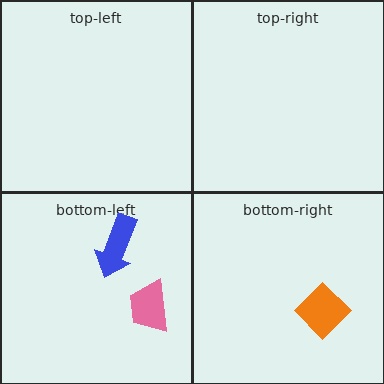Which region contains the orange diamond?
The bottom-right region.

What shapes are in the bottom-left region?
The pink trapezoid, the blue arrow.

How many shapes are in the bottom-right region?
1.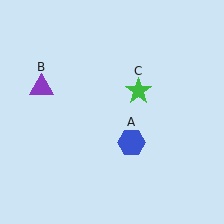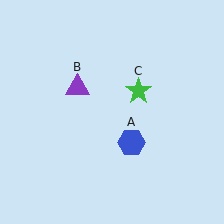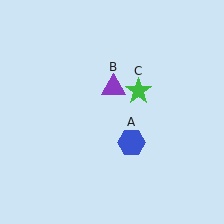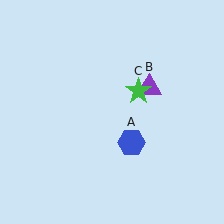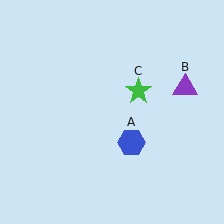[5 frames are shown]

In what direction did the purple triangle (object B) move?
The purple triangle (object B) moved right.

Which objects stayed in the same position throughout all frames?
Blue hexagon (object A) and green star (object C) remained stationary.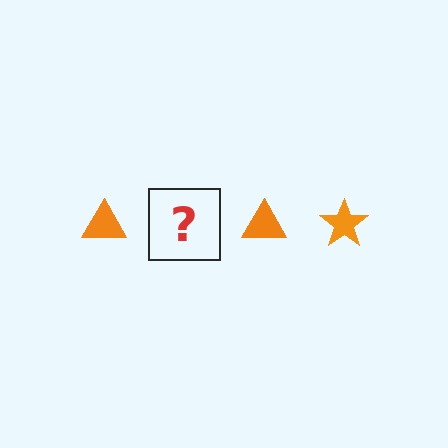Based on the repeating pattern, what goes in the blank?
The blank should be an orange star.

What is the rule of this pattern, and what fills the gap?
The rule is that the pattern cycles through triangle, star shapes in orange. The gap should be filled with an orange star.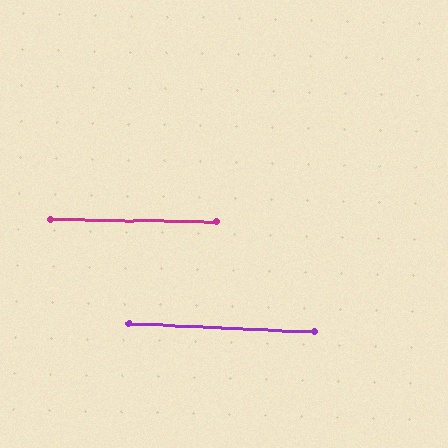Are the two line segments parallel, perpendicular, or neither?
Parallel — their directions differ by only 1.9°.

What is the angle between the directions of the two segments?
Approximately 2 degrees.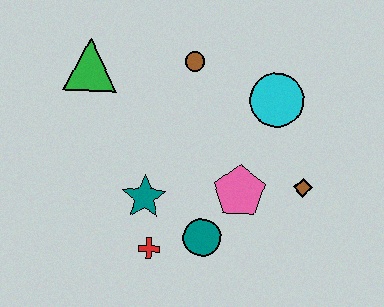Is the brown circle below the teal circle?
No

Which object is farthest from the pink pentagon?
The green triangle is farthest from the pink pentagon.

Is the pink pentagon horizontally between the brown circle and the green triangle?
No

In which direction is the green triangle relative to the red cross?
The green triangle is above the red cross.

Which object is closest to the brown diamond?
The pink pentagon is closest to the brown diamond.